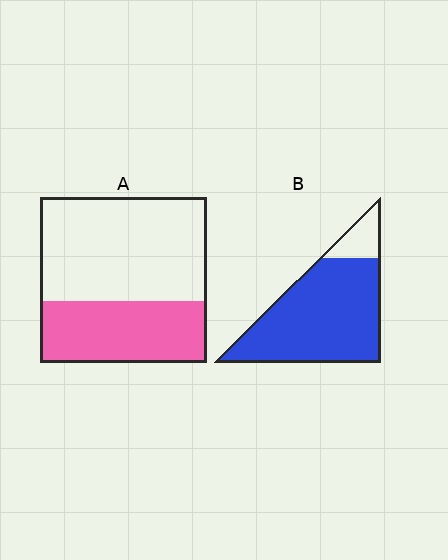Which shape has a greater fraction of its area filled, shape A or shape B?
Shape B.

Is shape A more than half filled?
No.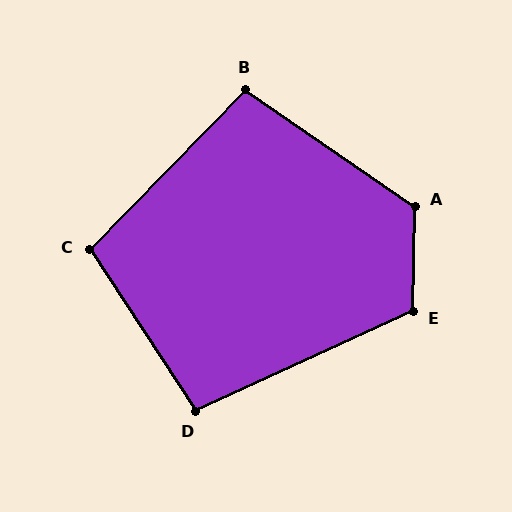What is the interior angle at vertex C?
Approximately 102 degrees (obtuse).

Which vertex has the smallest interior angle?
D, at approximately 99 degrees.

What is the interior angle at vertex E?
Approximately 116 degrees (obtuse).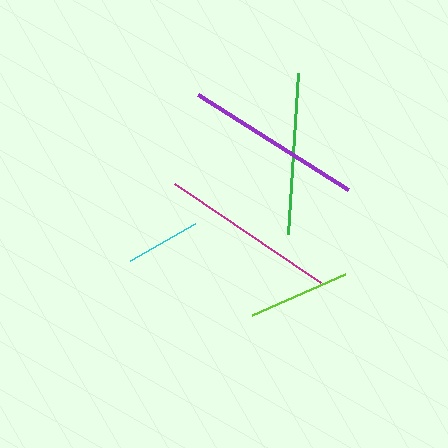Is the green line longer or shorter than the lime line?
The green line is longer than the lime line.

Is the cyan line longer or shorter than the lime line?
The lime line is longer than the cyan line.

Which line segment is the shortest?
The cyan line is the shortest at approximately 75 pixels.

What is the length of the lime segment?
The lime segment is approximately 101 pixels long.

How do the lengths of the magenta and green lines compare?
The magenta and green lines are approximately the same length.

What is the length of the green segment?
The green segment is approximately 162 pixels long.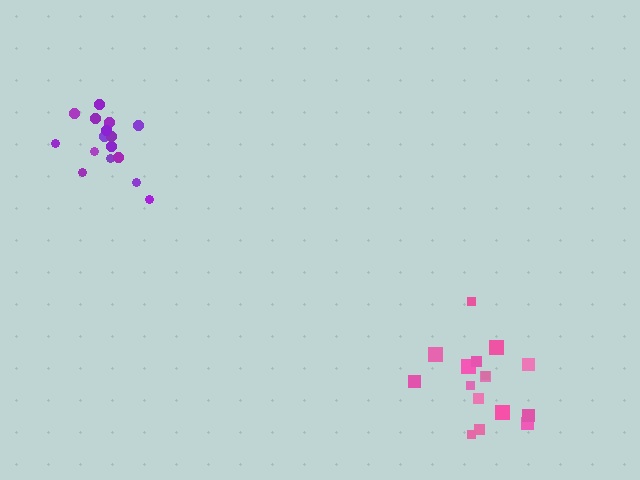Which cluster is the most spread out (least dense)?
Pink.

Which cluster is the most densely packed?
Purple.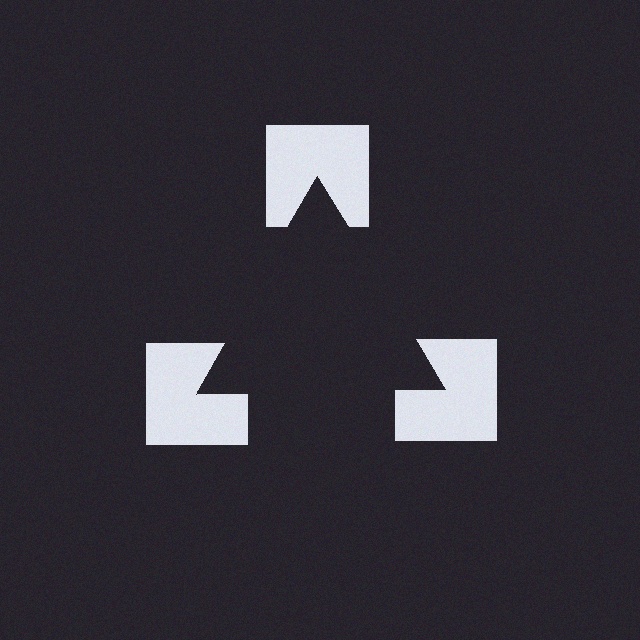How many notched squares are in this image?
There are 3 — one at each vertex of the illusory triangle.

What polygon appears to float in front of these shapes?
An illusory triangle — its edges are inferred from the aligned wedge cuts in the notched squares, not physically drawn.